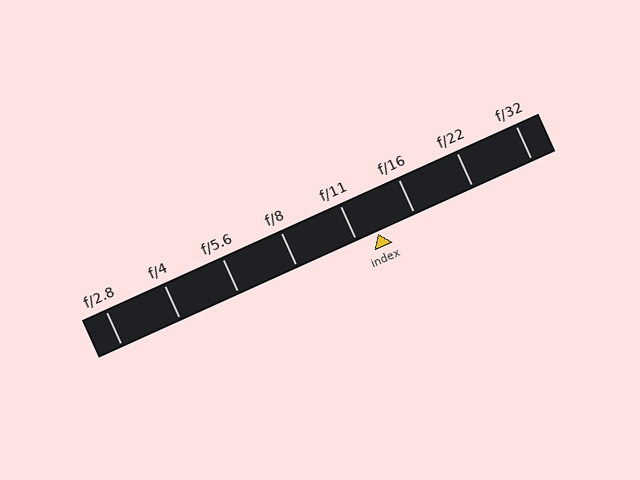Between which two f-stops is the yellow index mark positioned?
The index mark is between f/11 and f/16.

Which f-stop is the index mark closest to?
The index mark is closest to f/11.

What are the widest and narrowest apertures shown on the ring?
The widest aperture shown is f/2.8 and the narrowest is f/32.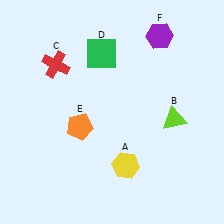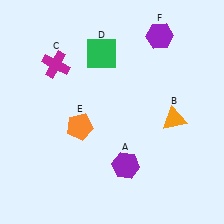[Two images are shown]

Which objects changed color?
A changed from yellow to purple. B changed from lime to orange. C changed from red to magenta.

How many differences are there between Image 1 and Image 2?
There are 3 differences between the two images.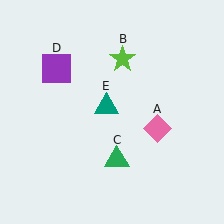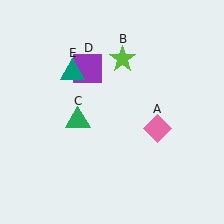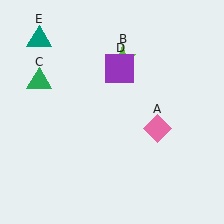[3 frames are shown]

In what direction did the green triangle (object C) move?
The green triangle (object C) moved up and to the left.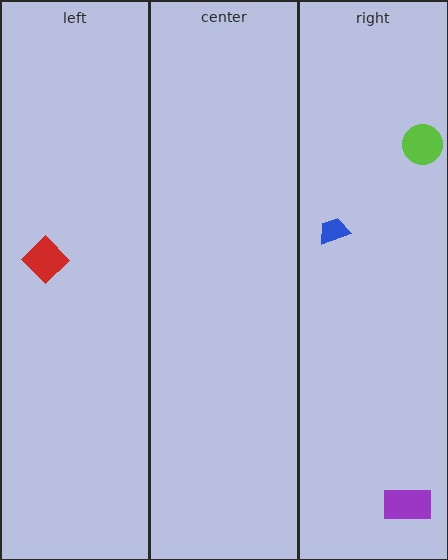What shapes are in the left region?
The red diamond.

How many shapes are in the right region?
3.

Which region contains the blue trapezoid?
The right region.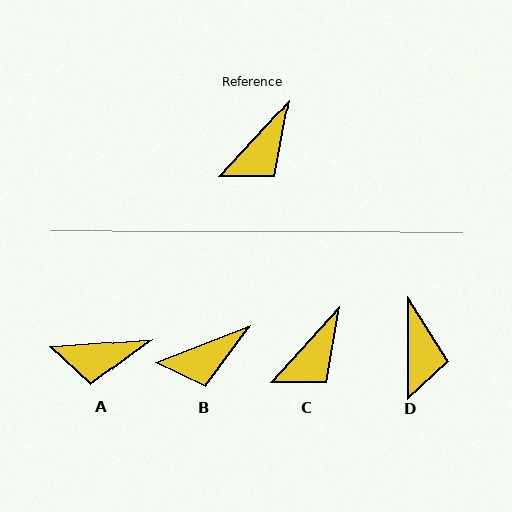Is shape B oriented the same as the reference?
No, it is off by about 26 degrees.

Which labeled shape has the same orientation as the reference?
C.